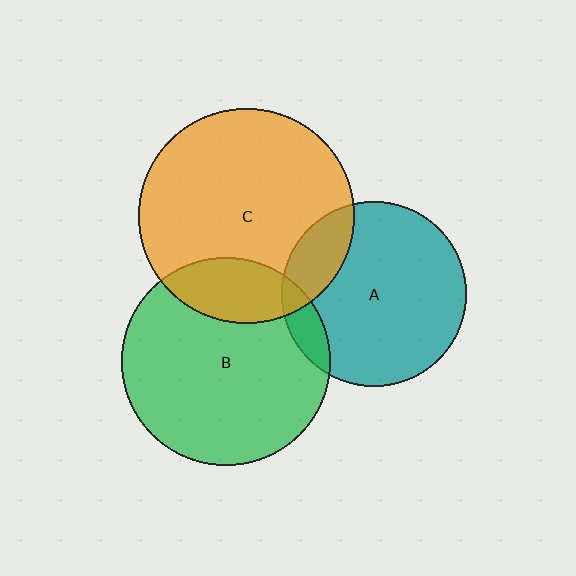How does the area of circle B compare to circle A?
Approximately 1.3 times.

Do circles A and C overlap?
Yes.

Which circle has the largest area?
Circle C (orange).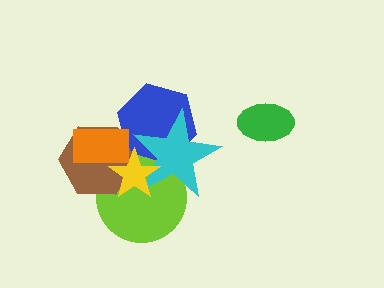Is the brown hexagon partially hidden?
Yes, it is partially covered by another shape.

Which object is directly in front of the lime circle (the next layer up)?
The blue hexagon is directly in front of the lime circle.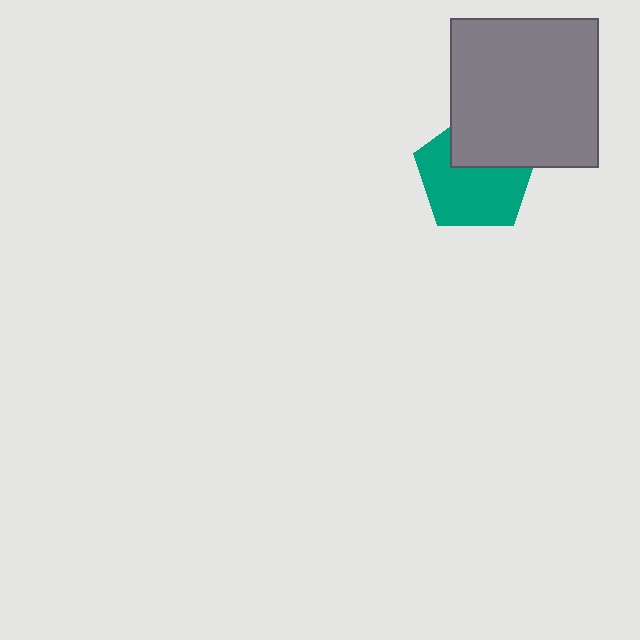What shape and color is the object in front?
The object in front is a gray rectangle.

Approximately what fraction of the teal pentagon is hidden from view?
Roughly 35% of the teal pentagon is hidden behind the gray rectangle.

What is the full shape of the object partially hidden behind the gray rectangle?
The partially hidden object is a teal pentagon.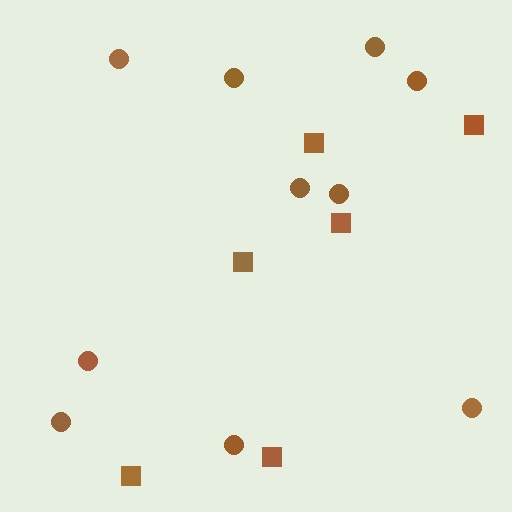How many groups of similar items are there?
There are 2 groups: one group of circles (10) and one group of squares (6).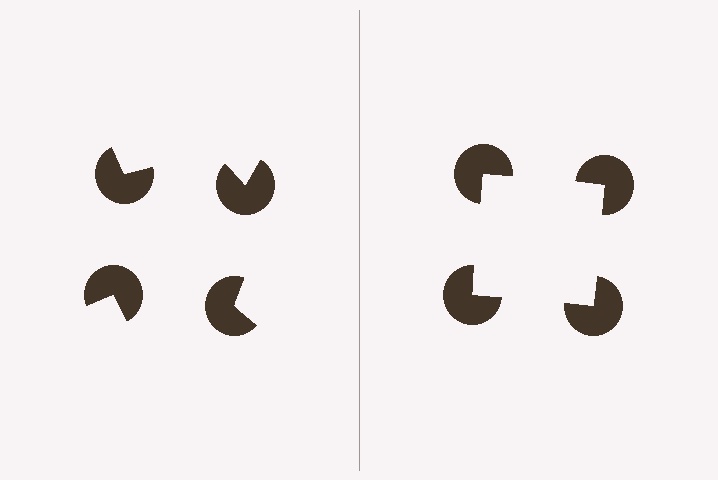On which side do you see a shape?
An illusory square appears on the right side. On the left side the wedge cuts are rotated, so no coherent shape forms.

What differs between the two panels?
The pac-man discs are positioned identically on both sides; only the wedge orientations differ. On the right they align to a square; on the left they are misaligned.